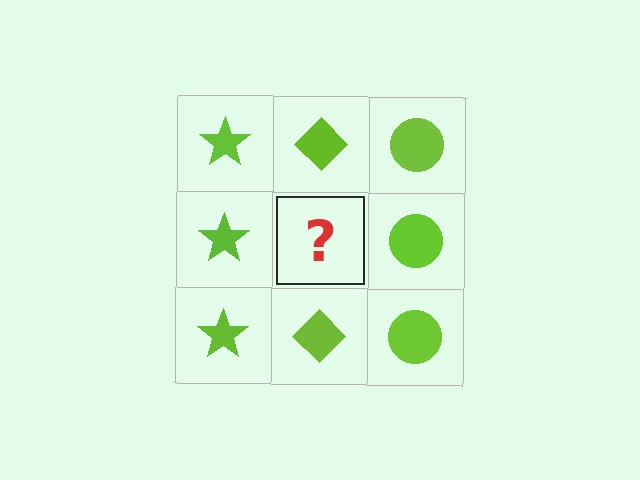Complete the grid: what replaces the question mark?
The question mark should be replaced with a lime diamond.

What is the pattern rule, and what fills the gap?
The rule is that each column has a consistent shape. The gap should be filled with a lime diamond.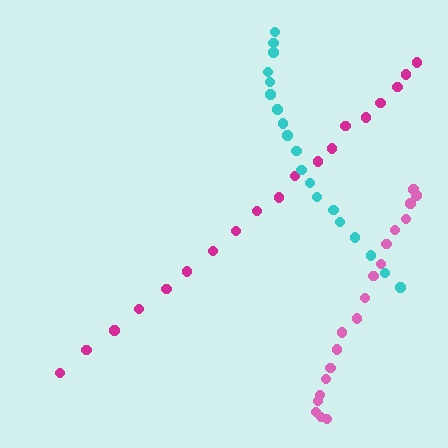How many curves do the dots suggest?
There are 3 distinct paths.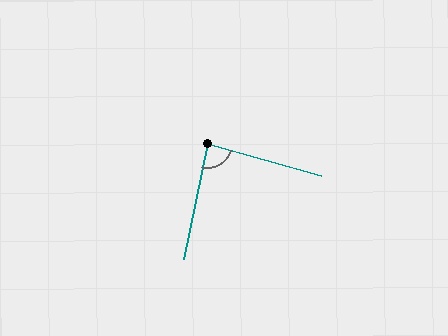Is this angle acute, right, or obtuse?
It is approximately a right angle.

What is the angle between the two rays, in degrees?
Approximately 86 degrees.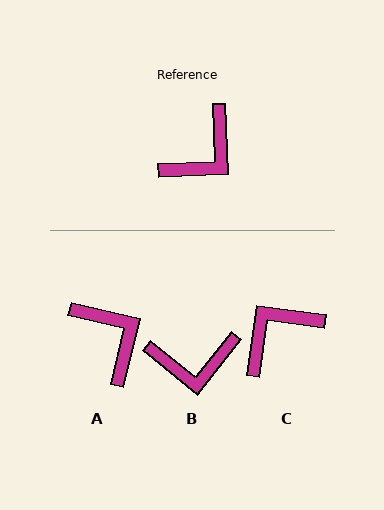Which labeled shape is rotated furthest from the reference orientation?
C, about 170 degrees away.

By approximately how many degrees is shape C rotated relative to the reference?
Approximately 170 degrees counter-clockwise.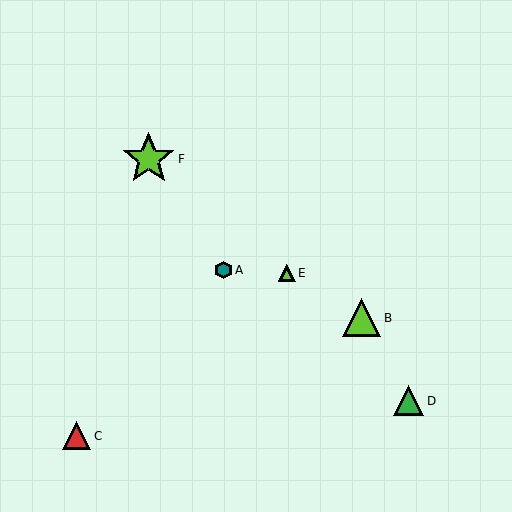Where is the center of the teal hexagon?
The center of the teal hexagon is at (223, 270).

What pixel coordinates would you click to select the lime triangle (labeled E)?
Click at (287, 273) to select the lime triangle E.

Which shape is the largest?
The lime star (labeled F) is the largest.